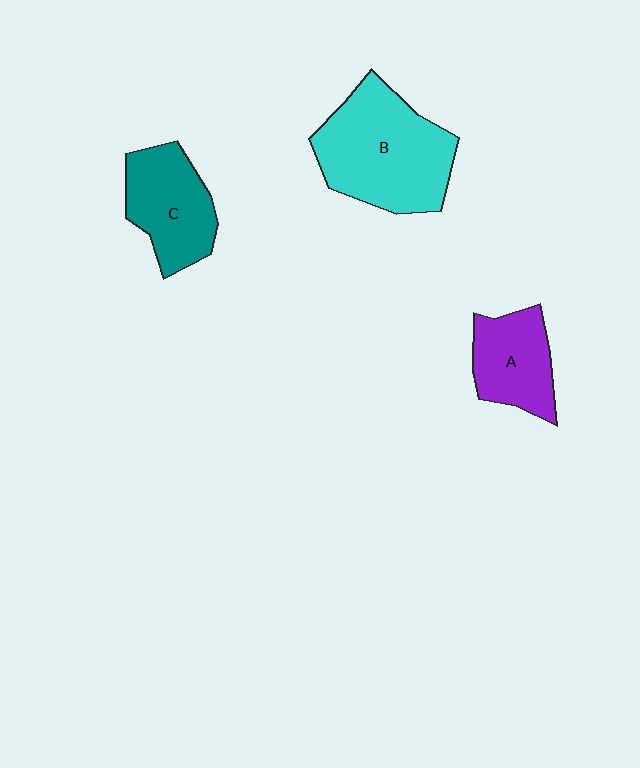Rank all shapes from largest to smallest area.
From largest to smallest: B (cyan), C (teal), A (purple).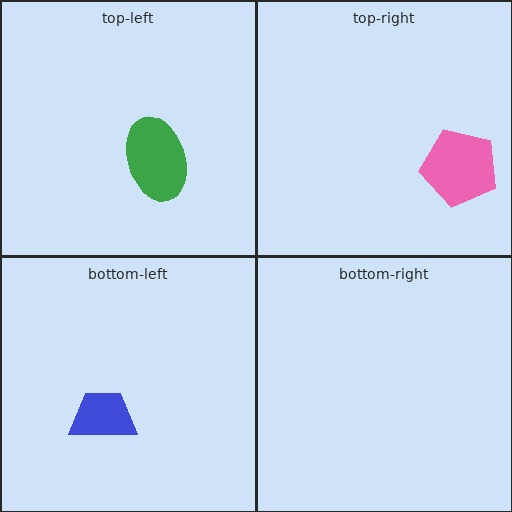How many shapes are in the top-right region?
1.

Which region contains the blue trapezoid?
The bottom-left region.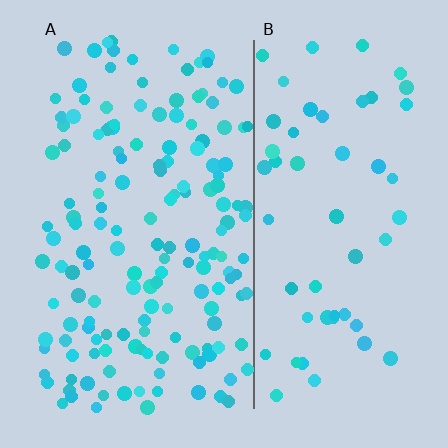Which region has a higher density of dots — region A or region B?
A (the left).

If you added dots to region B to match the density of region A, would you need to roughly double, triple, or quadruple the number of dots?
Approximately triple.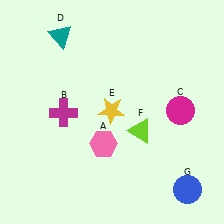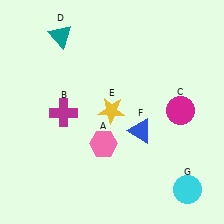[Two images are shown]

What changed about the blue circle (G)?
In Image 1, G is blue. In Image 2, it changed to cyan.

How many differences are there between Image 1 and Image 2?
There are 2 differences between the two images.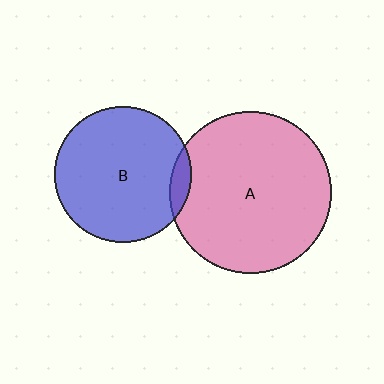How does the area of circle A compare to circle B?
Approximately 1.4 times.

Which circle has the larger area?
Circle A (pink).